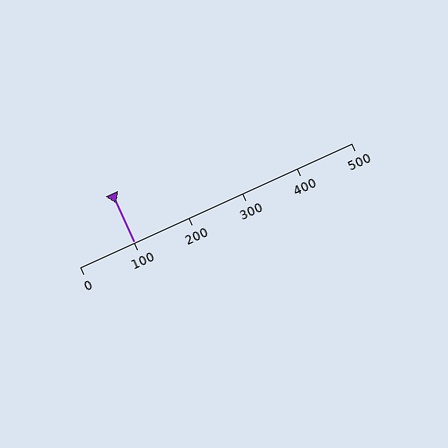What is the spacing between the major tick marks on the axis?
The major ticks are spaced 100 apart.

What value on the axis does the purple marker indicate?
The marker indicates approximately 100.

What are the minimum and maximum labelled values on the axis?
The axis runs from 0 to 500.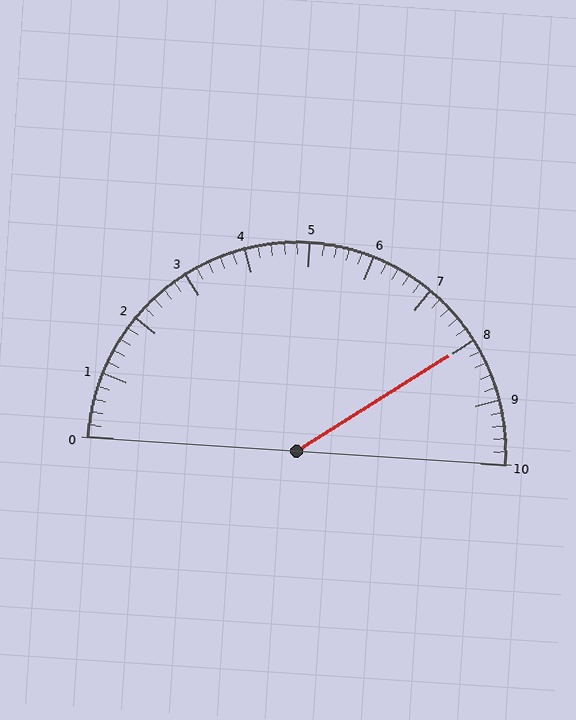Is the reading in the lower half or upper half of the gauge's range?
The reading is in the upper half of the range (0 to 10).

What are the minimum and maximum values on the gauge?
The gauge ranges from 0 to 10.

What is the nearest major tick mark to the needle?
The nearest major tick mark is 8.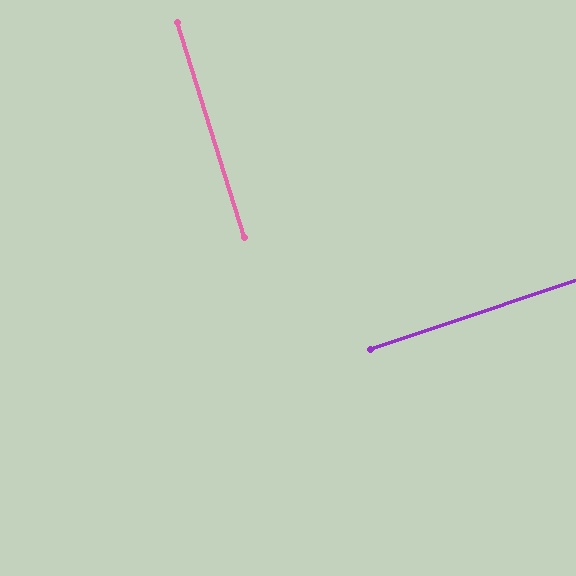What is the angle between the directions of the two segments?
Approximately 89 degrees.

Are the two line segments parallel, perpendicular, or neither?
Perpendicular — they meet at approximately 89°.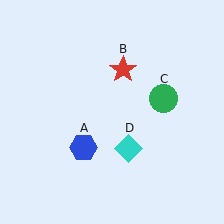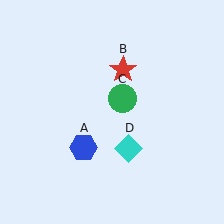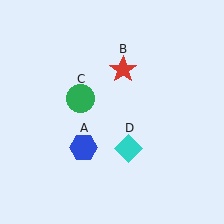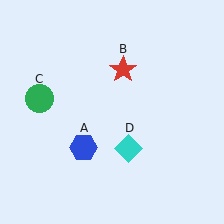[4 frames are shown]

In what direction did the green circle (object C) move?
The green circle (object C) moved left.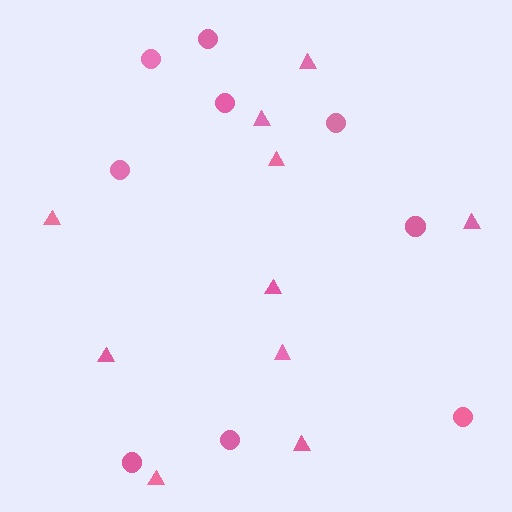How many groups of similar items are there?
There are 2 groups: one group of triangles (10) and one group of circles (9).